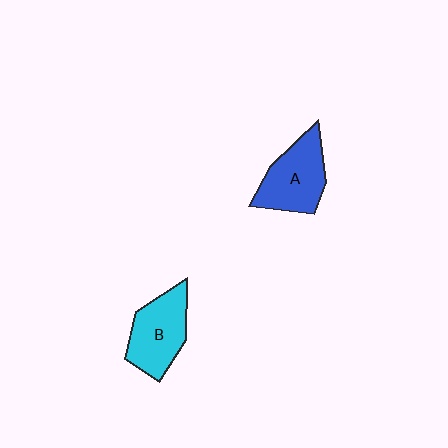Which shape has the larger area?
Shape A (blue).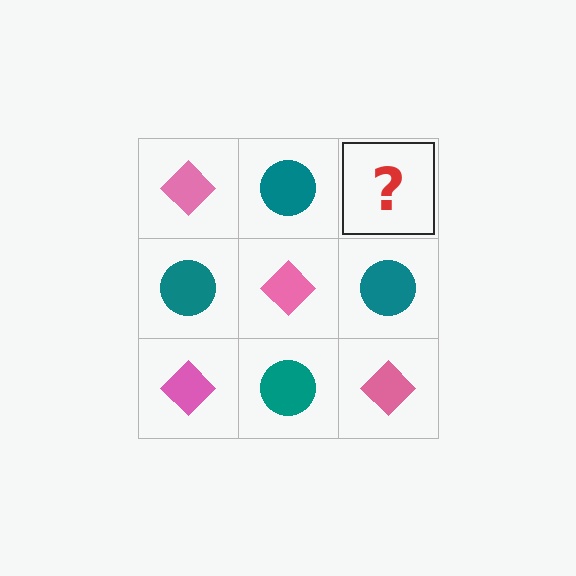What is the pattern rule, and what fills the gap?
The rule is that it alternates pink diamond and teal circle in a checkerboard pattern. The gap should be filled with a pink diamond.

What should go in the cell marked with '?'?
The missing cell should contain a pink diamond.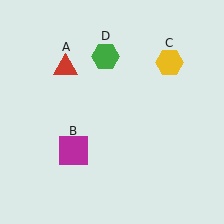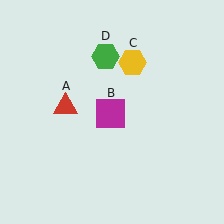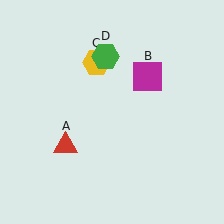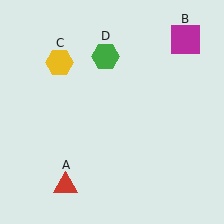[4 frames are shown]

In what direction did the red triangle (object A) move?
The red triangle (object A) moved down.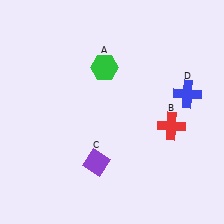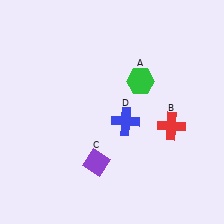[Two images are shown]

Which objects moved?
The objects that moved are: the green hexagon (A), the blue cross (D).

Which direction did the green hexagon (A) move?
The green hexagon (A) moved right.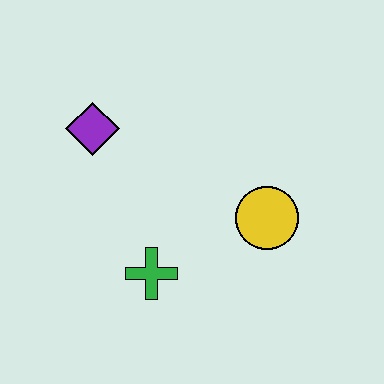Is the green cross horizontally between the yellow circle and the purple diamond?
Yes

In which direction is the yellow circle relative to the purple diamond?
The yellow circle is to the right of the purple diamond.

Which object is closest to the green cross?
The yellow circle is closest to the green cross.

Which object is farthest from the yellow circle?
The purple diamond is farthest from the yellow circle.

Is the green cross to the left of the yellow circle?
Yes